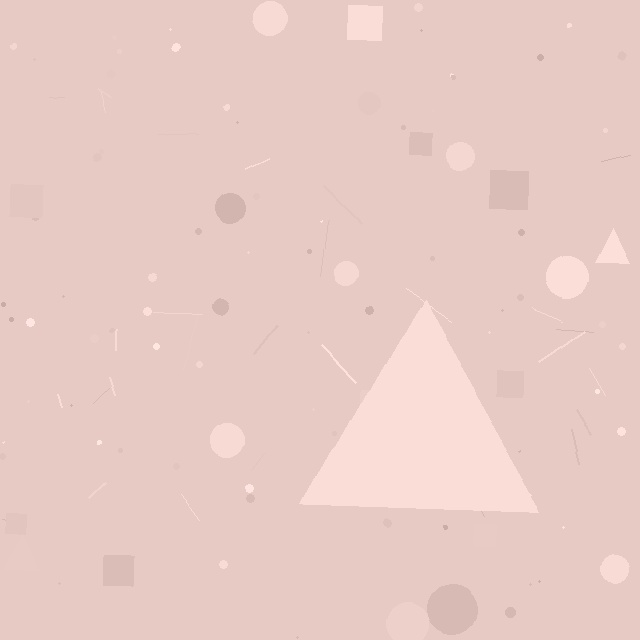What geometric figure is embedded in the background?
A triangle is embedded in the background.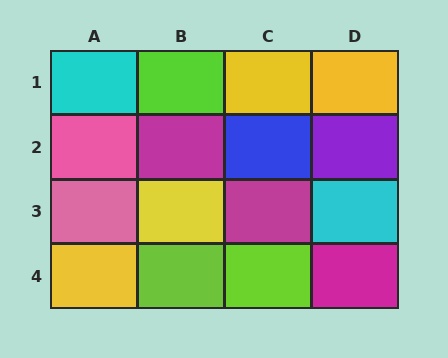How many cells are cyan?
2 cells are cyan.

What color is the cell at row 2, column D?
Purple.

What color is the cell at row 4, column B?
Lime.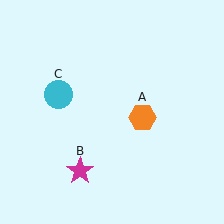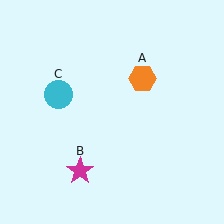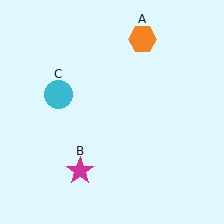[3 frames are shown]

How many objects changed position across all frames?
1 object changed position: orange hexagon (object A).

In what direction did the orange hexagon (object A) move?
The orange hexagon (object A) moved up.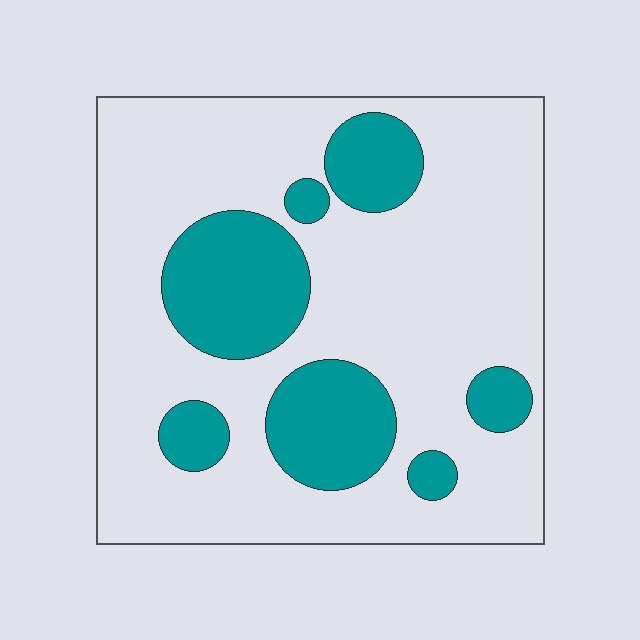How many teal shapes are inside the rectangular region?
7.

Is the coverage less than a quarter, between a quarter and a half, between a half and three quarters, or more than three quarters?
Between a quarter and a half.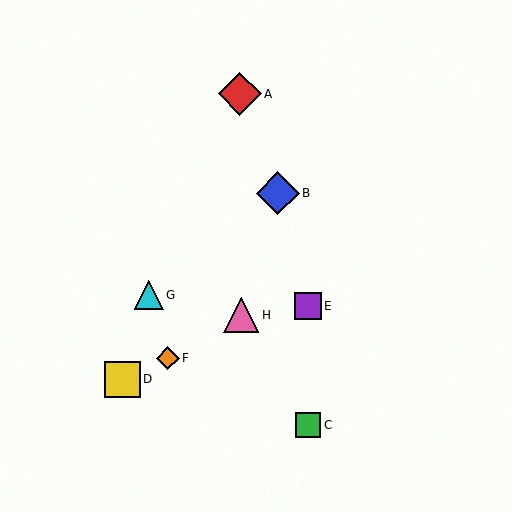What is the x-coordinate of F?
Object F is at x≈168.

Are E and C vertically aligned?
Yes, both are at x≈308.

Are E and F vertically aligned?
No, E is at x≈308 and F is at x≈168.